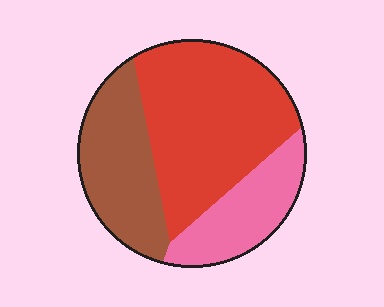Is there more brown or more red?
Red.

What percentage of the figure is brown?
Brown covers roughly 30% of the figure.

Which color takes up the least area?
Pink, at roughly 20%.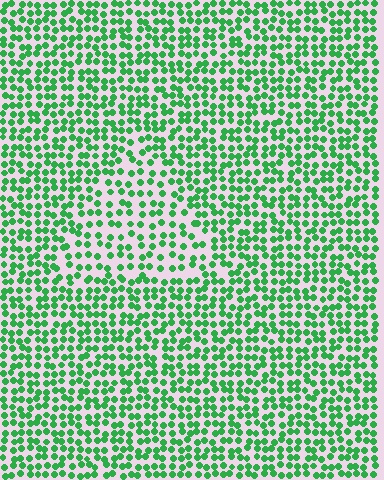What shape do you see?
I see a triangle.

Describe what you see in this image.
The image contains small green elements arranged at two different densities. A triangle-shaped region is visible where the elements are less densely packed than the surrounding area.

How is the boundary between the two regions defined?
The boundary is defined by a change in element density (approximately 1.5x ratio). All elements are the same color, size, and shape.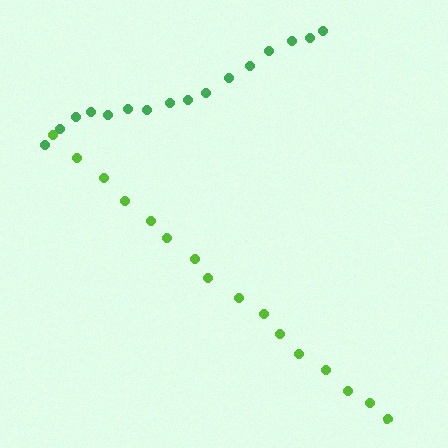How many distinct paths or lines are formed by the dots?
There are 2 distinct paths.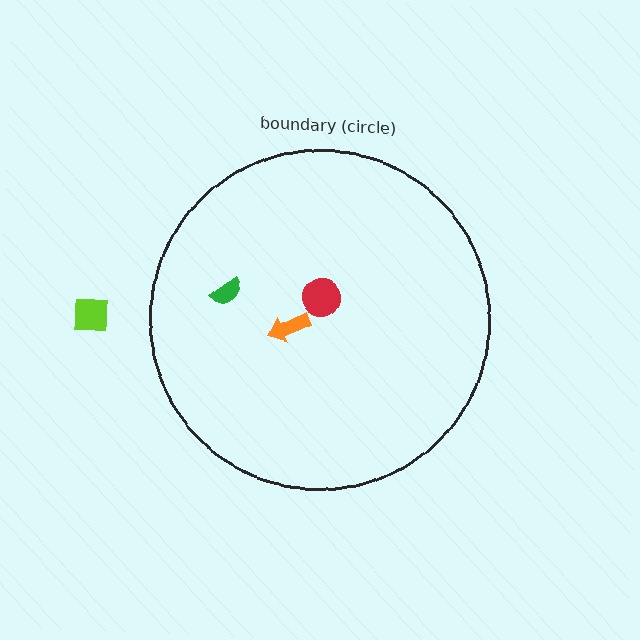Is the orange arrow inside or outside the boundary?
Inside.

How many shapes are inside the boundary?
3 inside, 1 outside.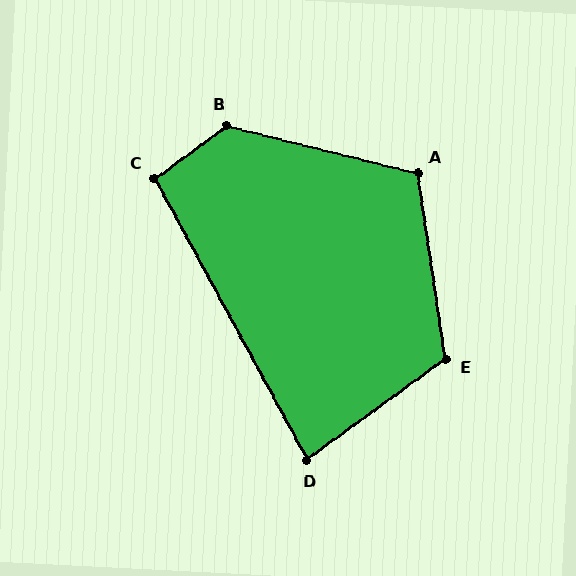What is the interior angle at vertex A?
Approximately 113 degrees (obtuse).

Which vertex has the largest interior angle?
B, at approximately 130 degrees.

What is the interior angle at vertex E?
Approximately 117 degrees (obtuse).